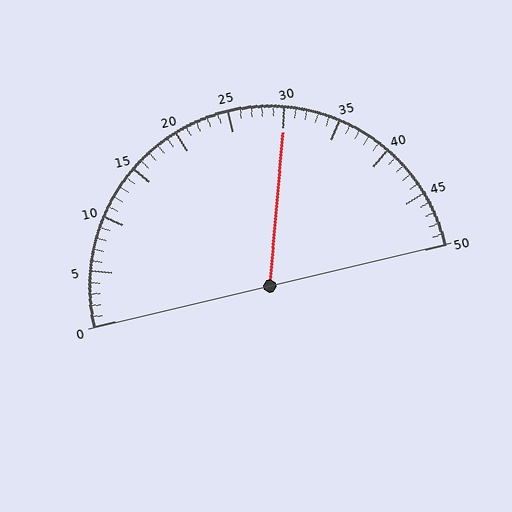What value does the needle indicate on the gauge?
The needle indicates approximately 30.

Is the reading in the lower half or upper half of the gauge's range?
The reading is in the upper half of the range (0 to 50).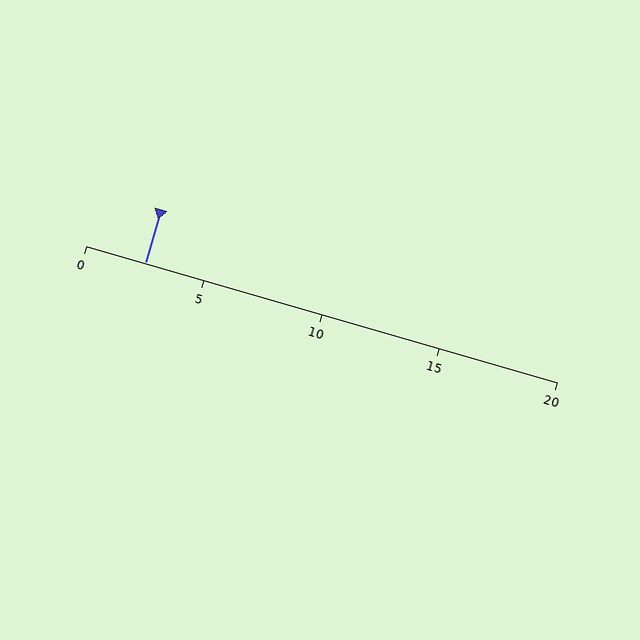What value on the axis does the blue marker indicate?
The marker indicates approximately 2.5.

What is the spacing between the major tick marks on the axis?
The major ticks are spaced 5 apart.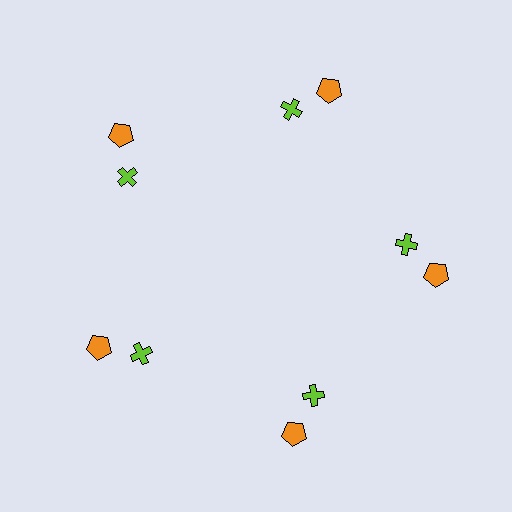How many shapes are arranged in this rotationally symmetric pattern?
There are 10 shapes, arranged in 5 groups of 2.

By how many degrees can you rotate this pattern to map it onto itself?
The pattern maps onto itself every 72 degrees of rotation.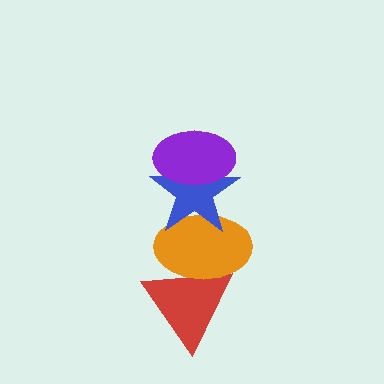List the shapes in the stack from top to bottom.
From top to bottom: the purple ellipse, the blue star, the orange ellipse, the red triangle.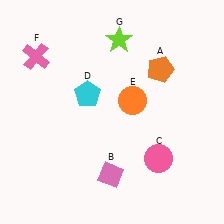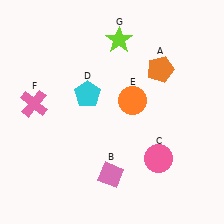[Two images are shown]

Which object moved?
The pink cross (F) moved down.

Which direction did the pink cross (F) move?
The pink cross (F) moved down.